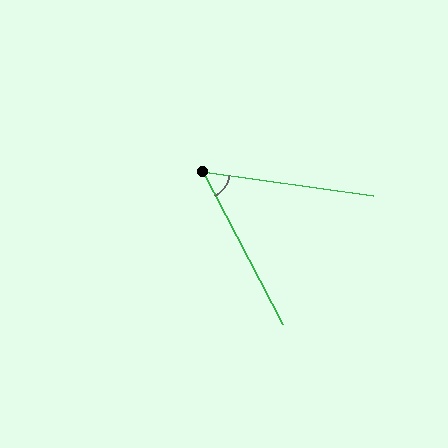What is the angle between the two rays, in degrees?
Approximately 54 degrees.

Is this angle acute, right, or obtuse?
It is acute.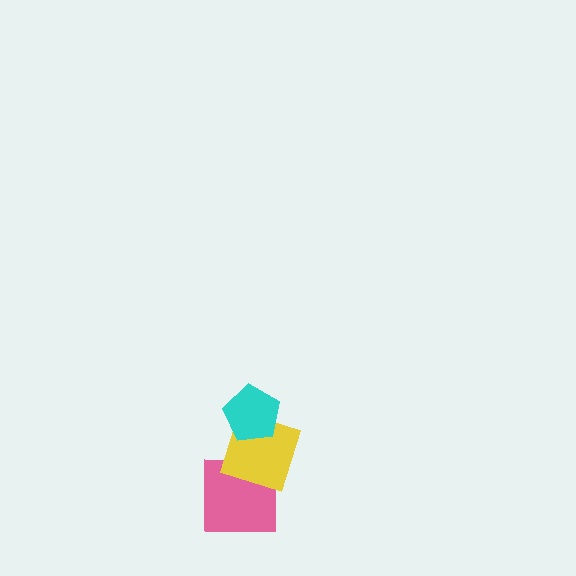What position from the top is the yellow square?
The yellow square is 2nd from the top.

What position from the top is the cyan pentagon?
The cyan pentagon is 1st from the top.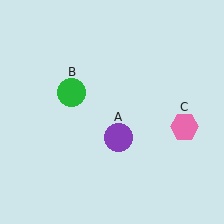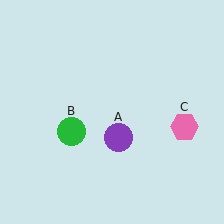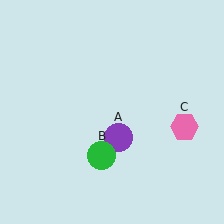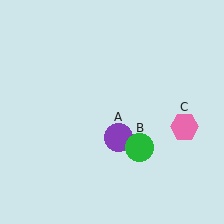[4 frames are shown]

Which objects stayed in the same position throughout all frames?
Purple circle (object A) and pink hexagon (object C) remained stationary.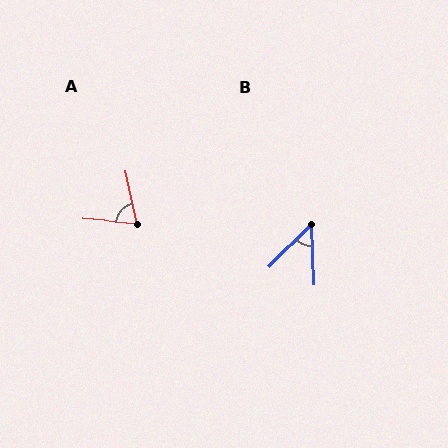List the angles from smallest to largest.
B (48°), A (74°).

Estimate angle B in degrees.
Approximately 48 degrees.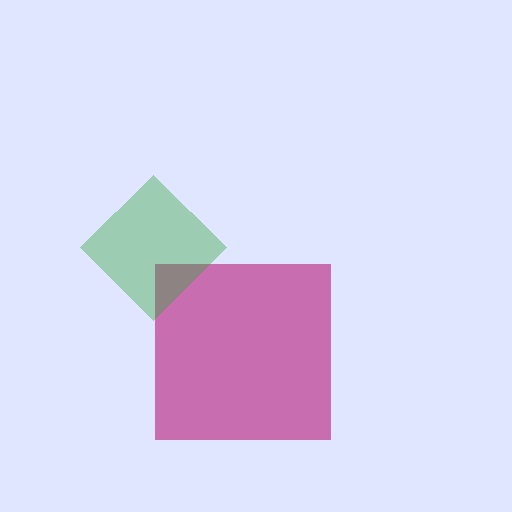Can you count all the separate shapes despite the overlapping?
Yes, there are 2 separate shapes.